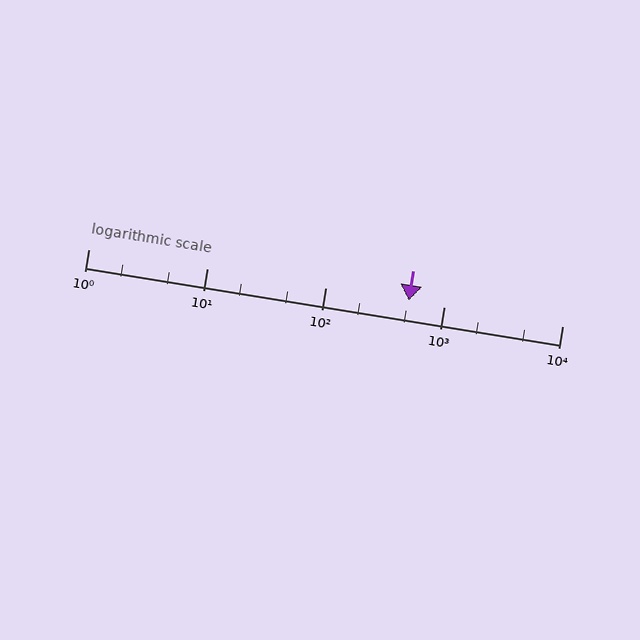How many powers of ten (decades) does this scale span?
The scale spans 4 decades, from 1 to 10000.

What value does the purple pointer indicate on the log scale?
The pointer indicates approximately 510.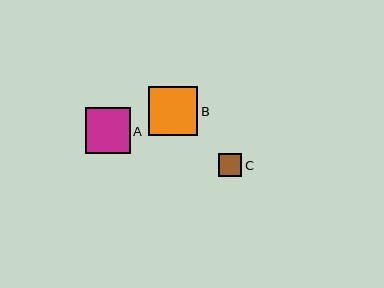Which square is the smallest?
Square C is the smallest with a size of approximately 24 pixels.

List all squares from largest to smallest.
From largest to smallest: B, A, C.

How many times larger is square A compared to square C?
Square A is approximately 1.9 times the size of square C.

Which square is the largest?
Square B is the largest with a size of approximately 50 pixels.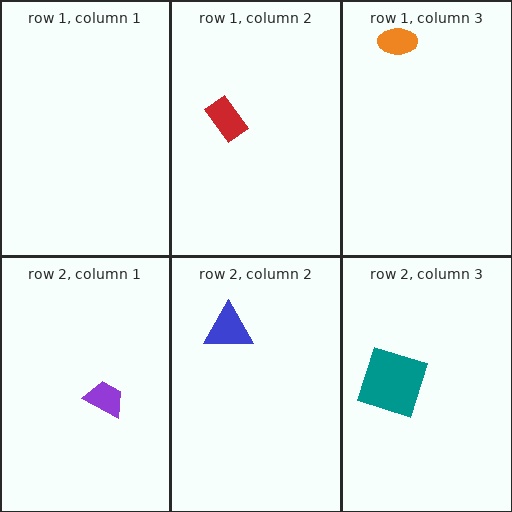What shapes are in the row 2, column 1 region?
The purple trapezoid.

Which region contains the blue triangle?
The row 2, column 2 region.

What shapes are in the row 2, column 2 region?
The blue triangle.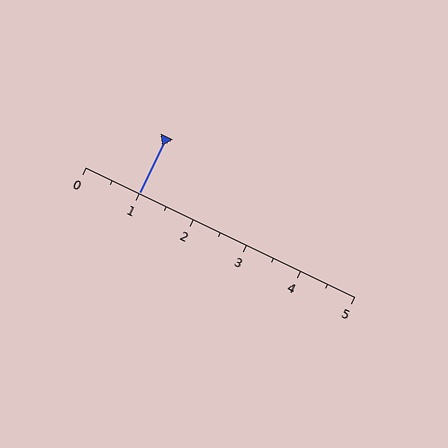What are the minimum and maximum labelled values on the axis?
The axis runs from 0 to 5.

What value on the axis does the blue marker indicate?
The marker indicates approximately 1.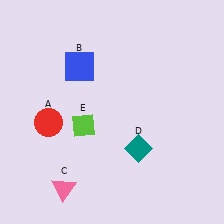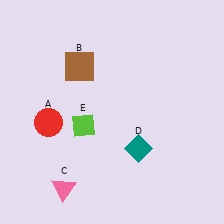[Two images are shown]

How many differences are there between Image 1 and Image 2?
There is 1 difference between the two images.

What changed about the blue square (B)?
In Image 1, B is blue. In Image 2, it changed to brown.